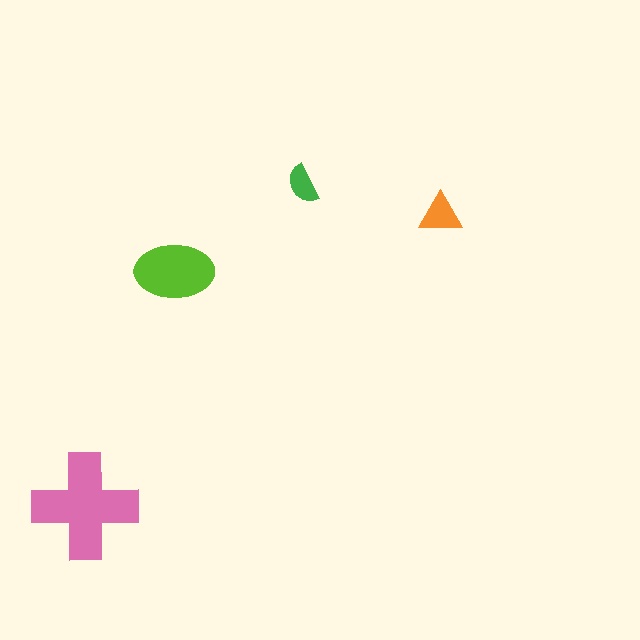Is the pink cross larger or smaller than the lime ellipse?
Larger.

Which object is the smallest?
The green semicircle.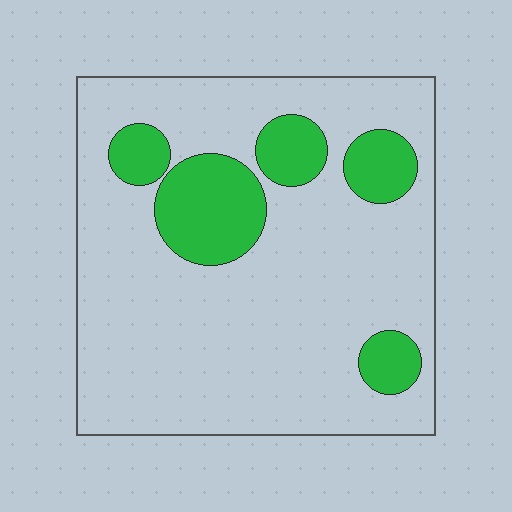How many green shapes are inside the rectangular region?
5.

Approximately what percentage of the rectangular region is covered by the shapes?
Approximately 20%.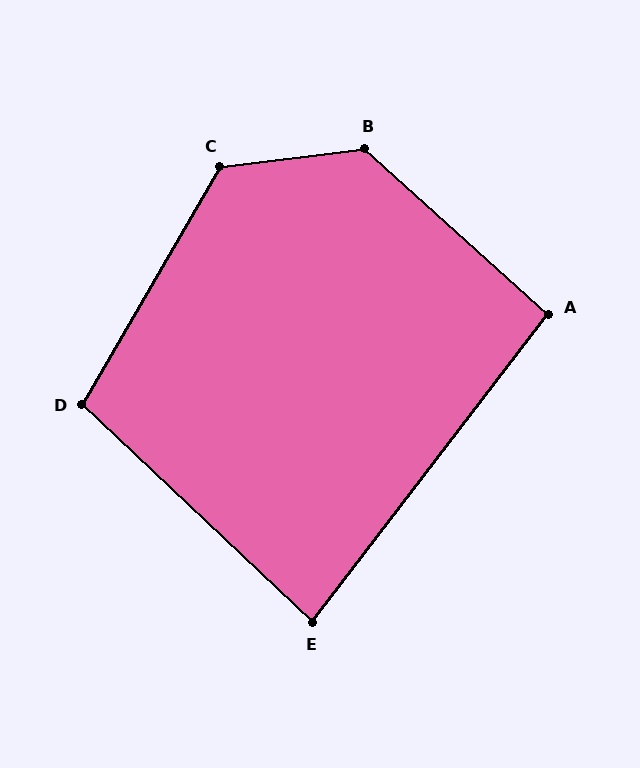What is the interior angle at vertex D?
Approximately 103 degrees (obtuse).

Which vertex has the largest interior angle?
B, at approximately 131 degrees.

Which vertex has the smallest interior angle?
E, at approximately 84 degrees.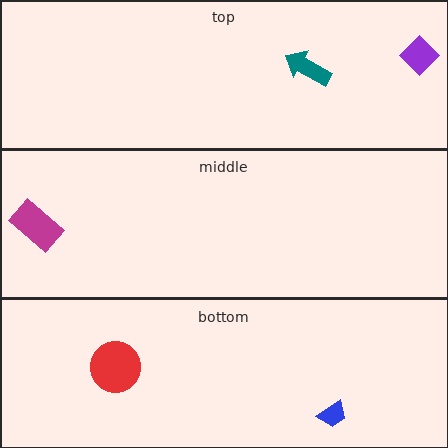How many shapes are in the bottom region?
2.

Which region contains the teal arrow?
The top region.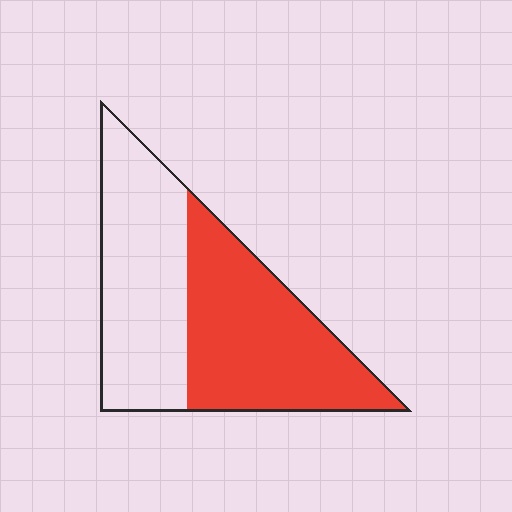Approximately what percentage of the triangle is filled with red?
Approximately 50%.